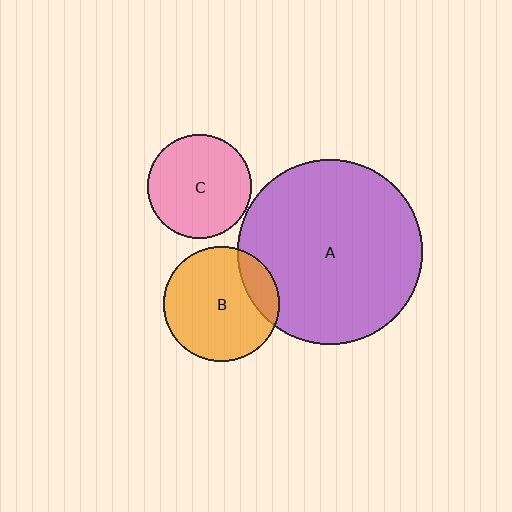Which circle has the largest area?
Circle A (purple).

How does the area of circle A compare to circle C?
Approximately 3.2 times.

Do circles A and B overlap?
Yes.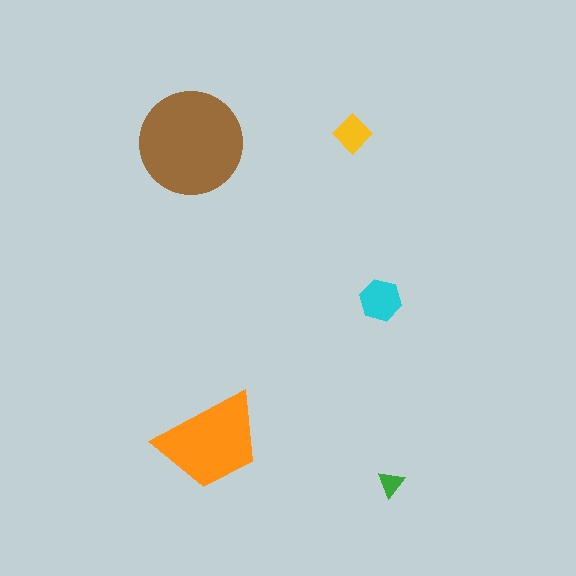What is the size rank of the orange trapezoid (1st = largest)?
2nd.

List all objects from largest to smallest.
The brown circle, the orange trapezoid, the cyan hexagon, the yellow diamond, the green triangle.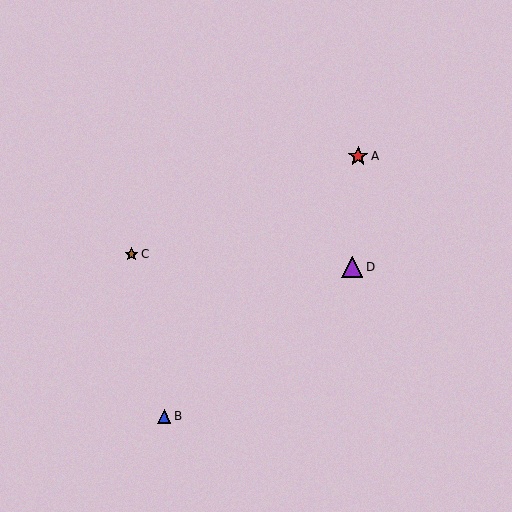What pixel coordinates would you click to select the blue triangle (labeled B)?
Click at (164, 416) to select the blue triangle B.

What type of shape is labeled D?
Shape D is a purple triangle.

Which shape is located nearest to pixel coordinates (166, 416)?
The blue triangle (labeled B) at (164, 416) is nearest to that location.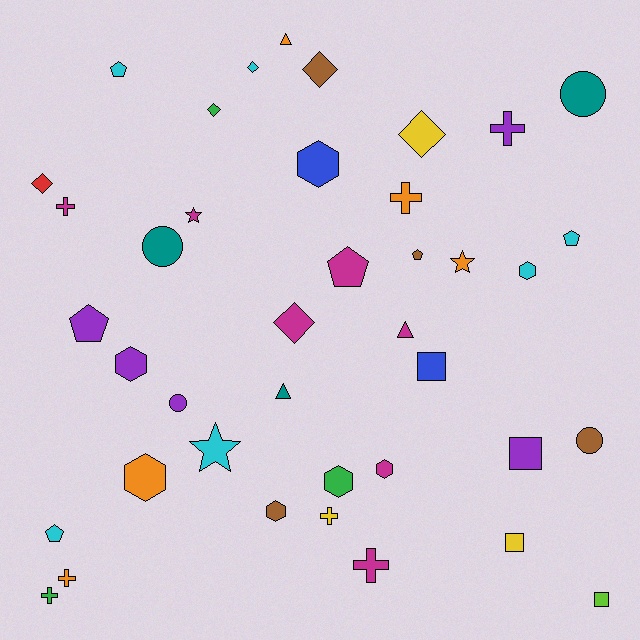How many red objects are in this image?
There is 1 red object.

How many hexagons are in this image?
There are 7 hexagons.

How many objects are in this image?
There are 40 objects.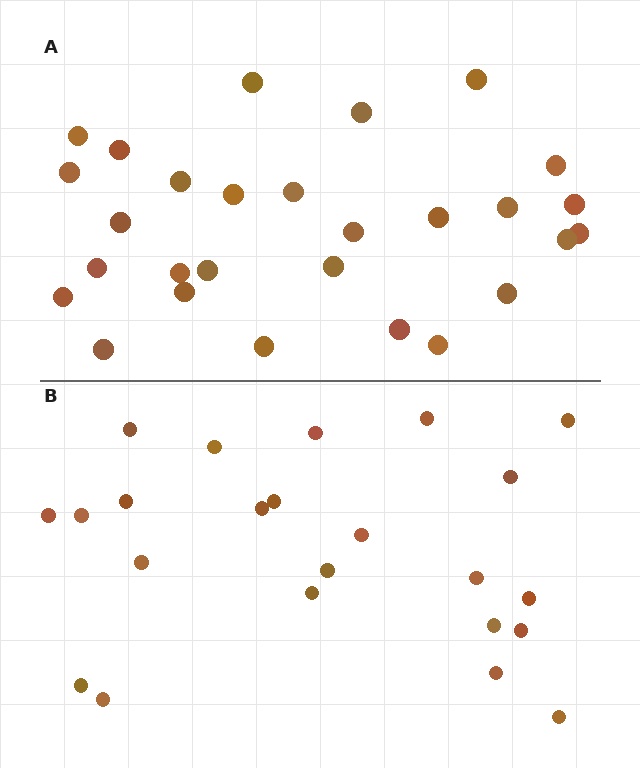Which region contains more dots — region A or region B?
Region A (the top region) has more dots.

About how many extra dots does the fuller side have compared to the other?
Region A has about 5 more dots than region B.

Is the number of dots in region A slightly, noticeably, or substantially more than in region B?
Region A has only slightly more — the two regions are fairly close. The ratio is roughly 1.2 to 1.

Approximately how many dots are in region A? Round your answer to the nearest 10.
About 30 dots. (The exact count is 28, which rounds to 30.)